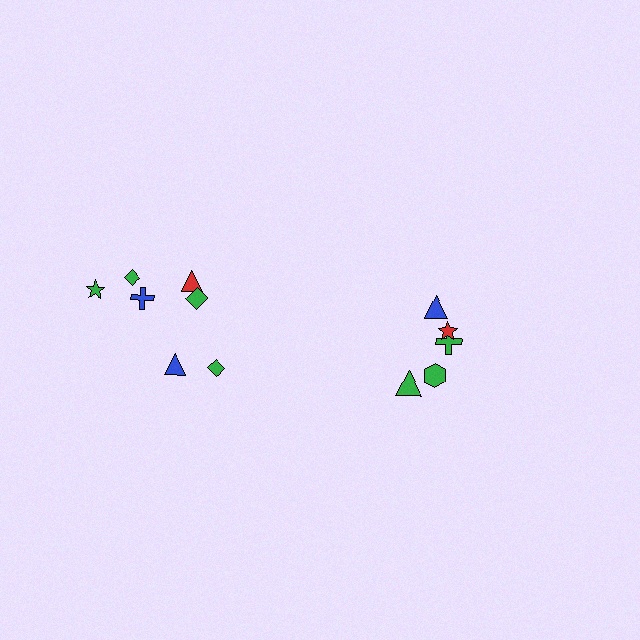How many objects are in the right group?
There are 5 objects.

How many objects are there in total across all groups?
There are 12 objects.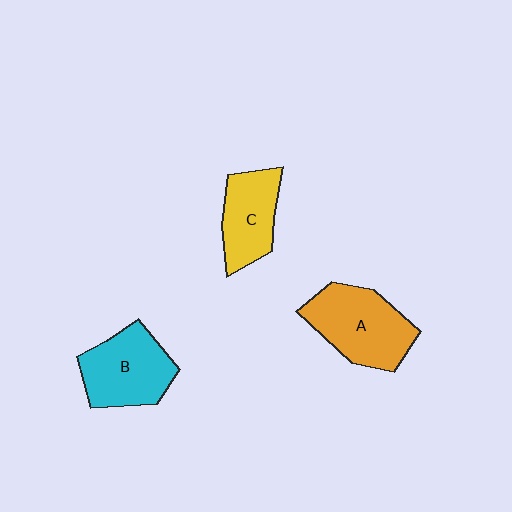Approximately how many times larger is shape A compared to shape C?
Approximately 1.4 times.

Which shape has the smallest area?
Shape C (yellow).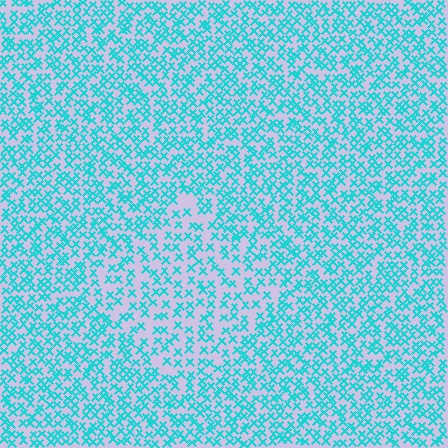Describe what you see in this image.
The image contains small cyan elements arranged at two different densities. A diamond-shaped region is visible where the elements are less densely packed than the surrounding area.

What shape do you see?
I see a diamond.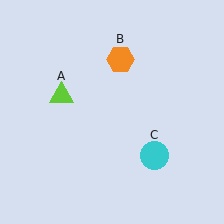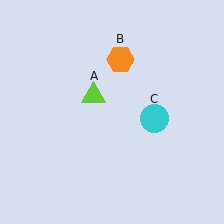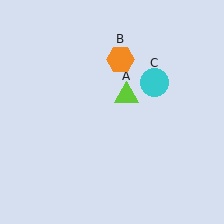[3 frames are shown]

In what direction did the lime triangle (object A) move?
The lime triangle (object A) moved right.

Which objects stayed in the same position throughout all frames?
Orange hexagon (object B) remained stationary.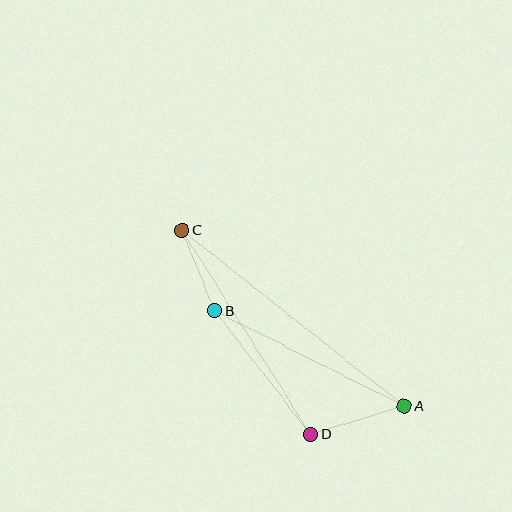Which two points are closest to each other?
Points B and C are closest to each other.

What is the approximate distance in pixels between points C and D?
The distance between C and D is approximately 241 pixels.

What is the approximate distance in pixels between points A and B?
The distance between A and B is approximately 212 pixels.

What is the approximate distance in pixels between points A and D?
The distance between A and D is approximately 98 pixels.